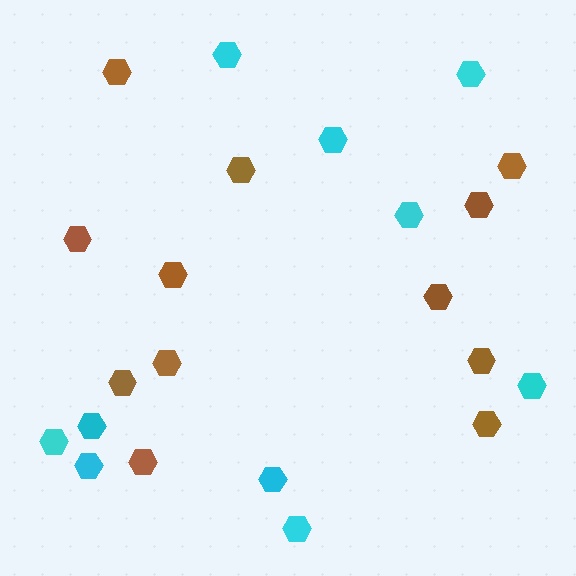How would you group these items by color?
There are 2 groups: one group of brown hexagons (12) and one group of cyan hexagons (10).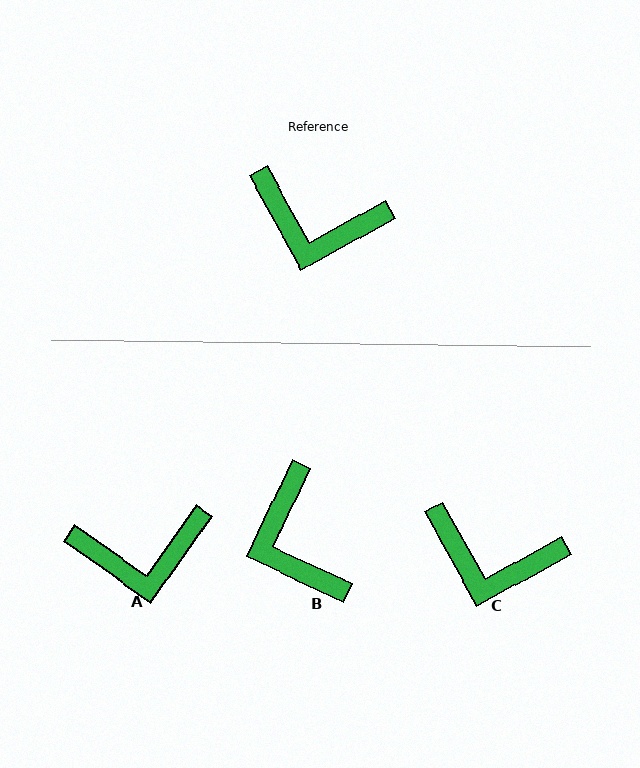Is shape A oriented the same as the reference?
No, it is off by about 26 degrees.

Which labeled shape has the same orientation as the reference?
C.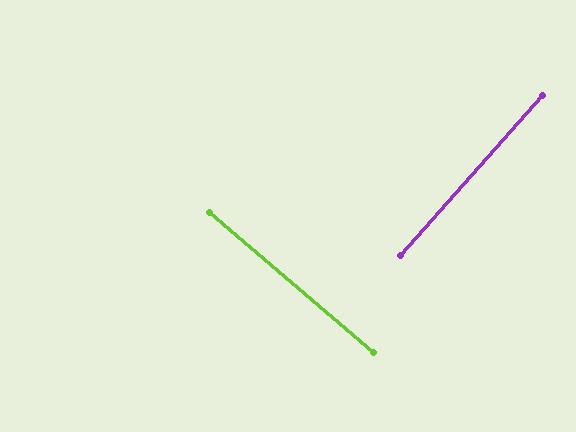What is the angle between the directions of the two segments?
Approximately 89 degrees.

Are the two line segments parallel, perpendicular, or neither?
Perpendicular — they meet at approximately 89°.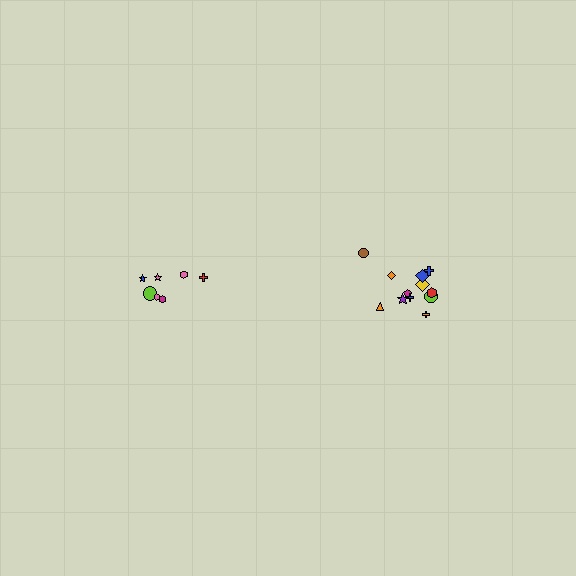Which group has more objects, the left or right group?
The right group.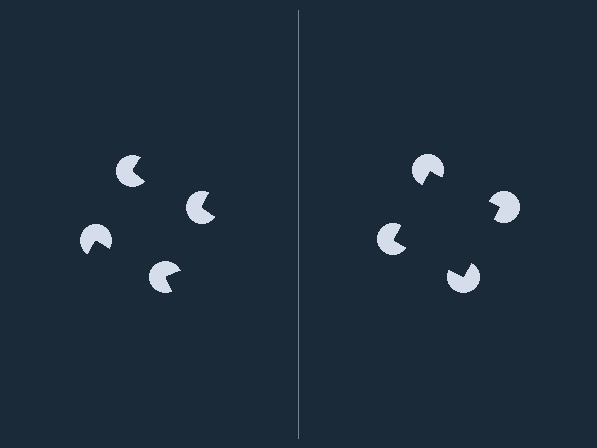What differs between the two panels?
The pac-man discs are positioned identically on both sides; only the wedge orientations differ. On the right they align to a square; on the left they are misaligned.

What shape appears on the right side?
An illusory square.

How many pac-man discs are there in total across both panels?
8 — 4 on each side.